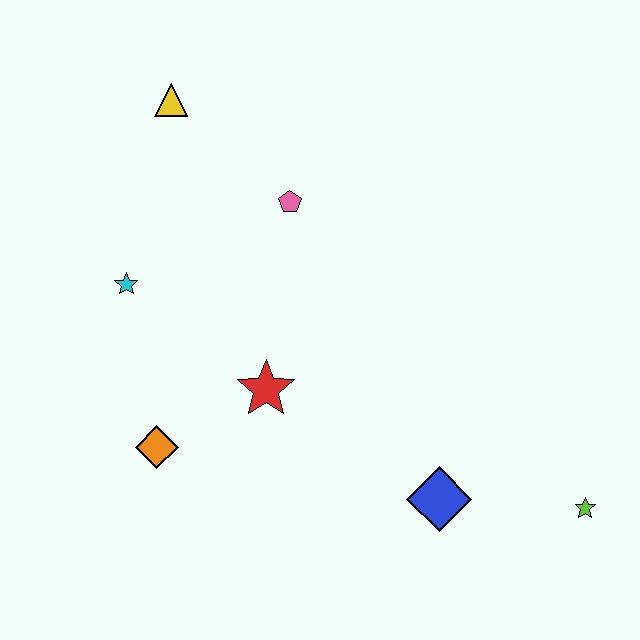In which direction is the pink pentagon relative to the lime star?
The pink pentagon is above the lime star.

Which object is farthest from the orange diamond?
The lime star is farthest from the orange diamond.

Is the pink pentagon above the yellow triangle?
No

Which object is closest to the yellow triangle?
The pink pentagon is closest to the yellow triangle.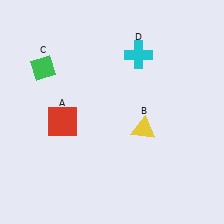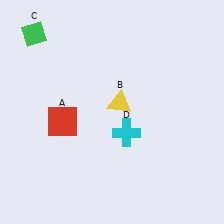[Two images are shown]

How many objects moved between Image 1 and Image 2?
3 objects moved between the two images.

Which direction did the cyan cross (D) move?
The cyan cross (D) moved down.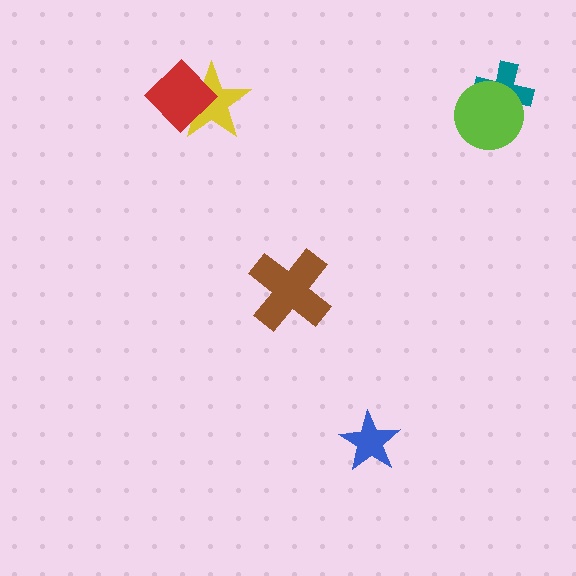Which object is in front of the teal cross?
The lime circle is in front of the teal cross.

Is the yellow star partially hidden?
Yes, it is partially covered by another shape.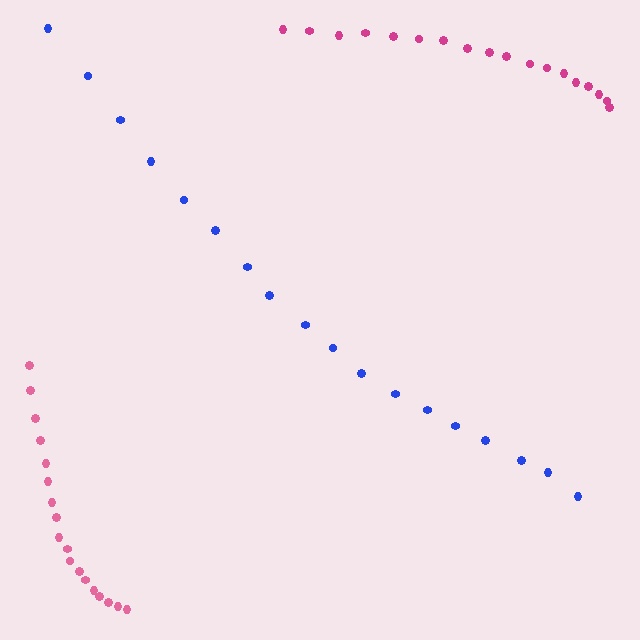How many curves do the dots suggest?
There are 3 distinct paths.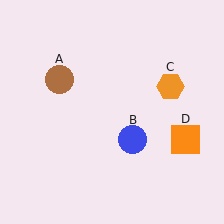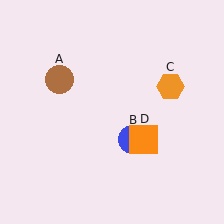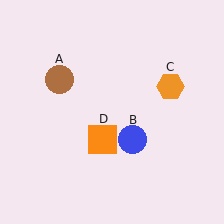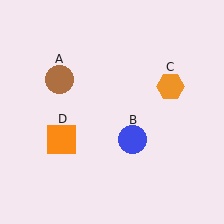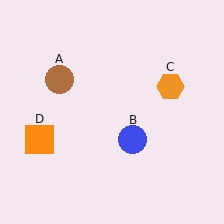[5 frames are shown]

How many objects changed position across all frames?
1 object changed position: orange square (object D).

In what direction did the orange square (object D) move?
The orange square (object D) moved left.